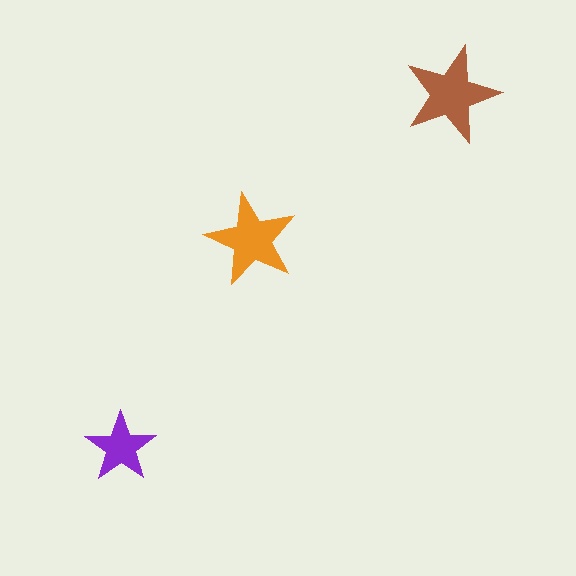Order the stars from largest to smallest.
the brown one, the orange one, the purple one.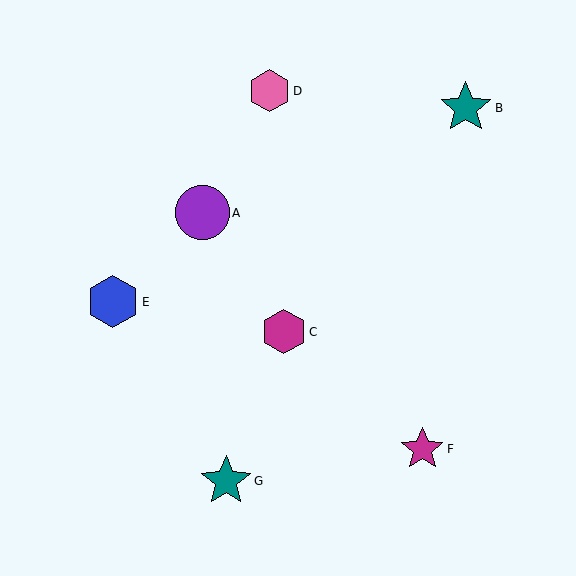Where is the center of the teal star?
The center of the teal star is at (226, 481).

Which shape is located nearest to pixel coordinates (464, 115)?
The teal star (labeled B) at (466, 108) is nearest to that location.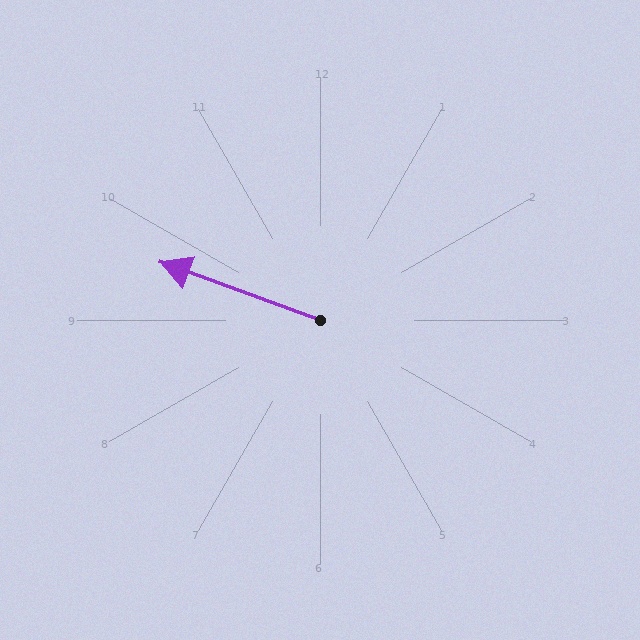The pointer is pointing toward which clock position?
Roughly 10 o'clock.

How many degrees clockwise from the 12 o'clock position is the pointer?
Approximately 290 degrees.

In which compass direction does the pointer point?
West.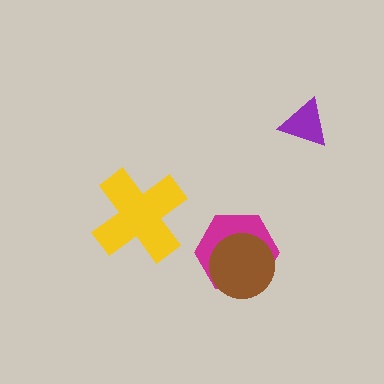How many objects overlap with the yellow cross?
0 objects overlap with the yellow cross.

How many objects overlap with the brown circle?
1 object overlaps with the brown circle.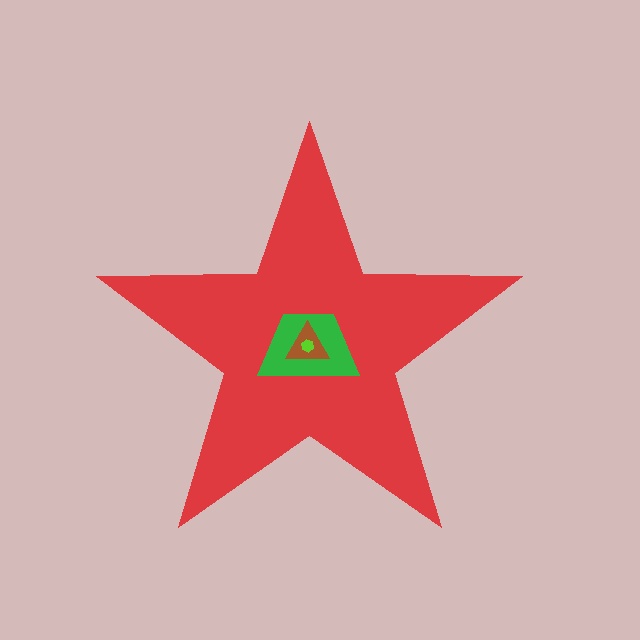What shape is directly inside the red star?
The green trapezoid.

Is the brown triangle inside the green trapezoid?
Yes.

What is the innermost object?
The lime hexagon.